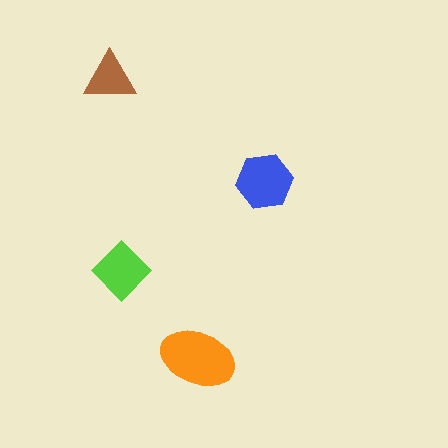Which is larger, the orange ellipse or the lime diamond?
The orange ellipse.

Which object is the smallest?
The brown triangle.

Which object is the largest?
The orange ellipse.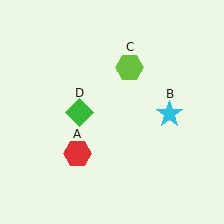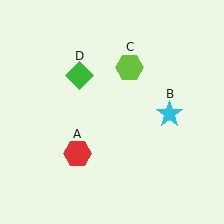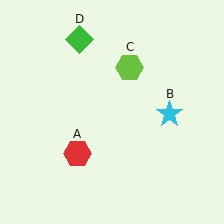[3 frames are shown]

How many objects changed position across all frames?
1 object changed position: green diamond (object D).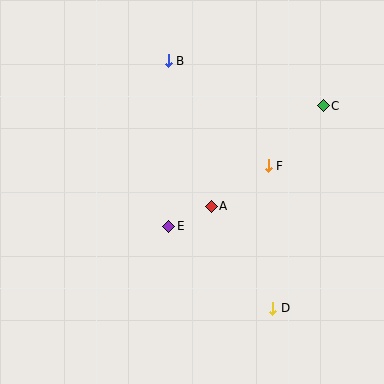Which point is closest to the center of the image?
Point A at (211, 206) is closest to the center.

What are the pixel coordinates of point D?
Point D is at (273, 308).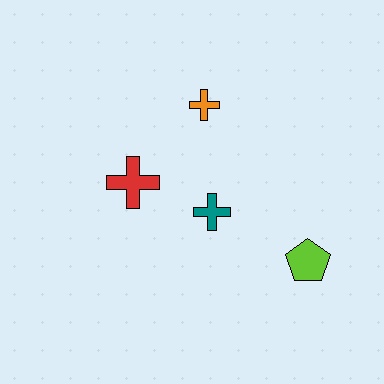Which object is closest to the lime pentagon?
The teal cross is closest to the lime pentagon.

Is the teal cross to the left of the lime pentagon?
Yes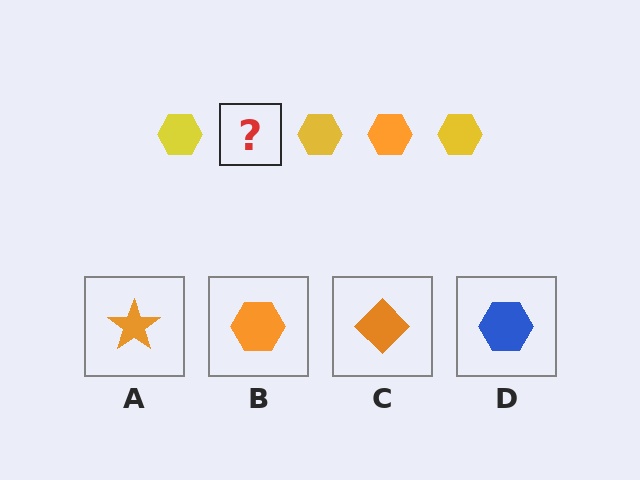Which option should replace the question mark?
Option B.